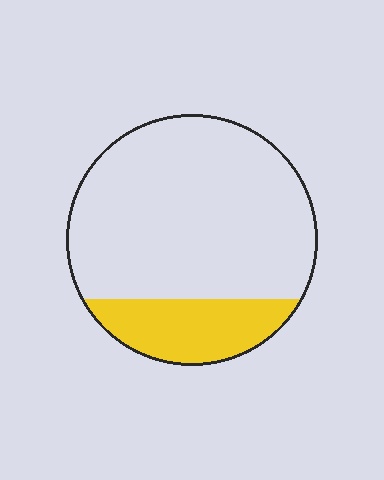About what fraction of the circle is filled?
About one fifth (1/5).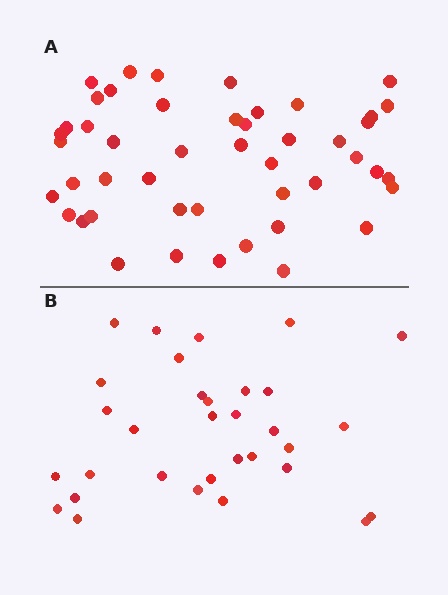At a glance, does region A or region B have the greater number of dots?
Region A (the top region) has more dots.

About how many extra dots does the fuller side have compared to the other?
Region A has approximately 15 more dots than region B.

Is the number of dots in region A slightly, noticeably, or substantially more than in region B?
Region A has substantially more. The ratio is roughly 1.5 to 1.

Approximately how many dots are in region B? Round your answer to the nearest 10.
About 30 dots. (The exact count is 32, which rounds to 30.)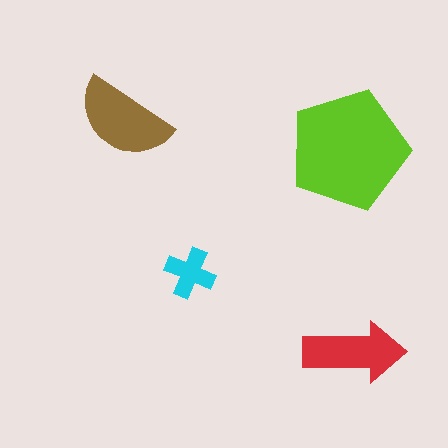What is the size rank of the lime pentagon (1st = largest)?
1st.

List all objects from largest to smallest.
The lime pentagon, the brown semicircle, the red arrow, the cyan cross.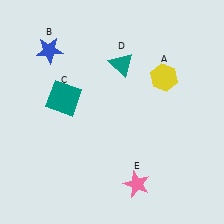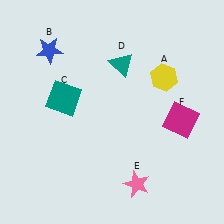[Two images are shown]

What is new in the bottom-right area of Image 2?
A magenta square (F) was added in the bottom-right area of Image 2.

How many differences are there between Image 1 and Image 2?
There is 1 difference between the two images.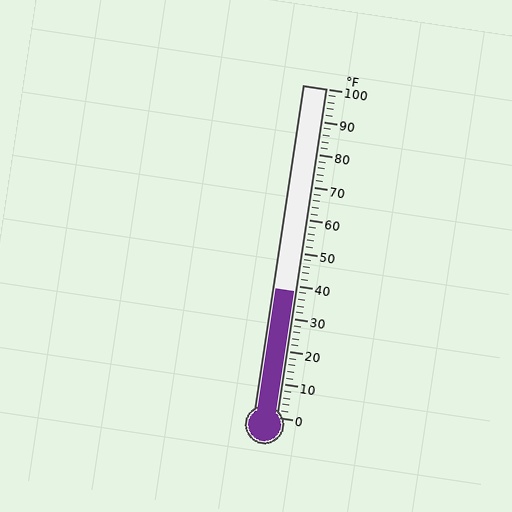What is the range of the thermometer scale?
The thermometer scale ranges from 0°F to 100°F.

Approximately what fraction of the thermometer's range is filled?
The thermometer is filled to approximately 40% of its range.